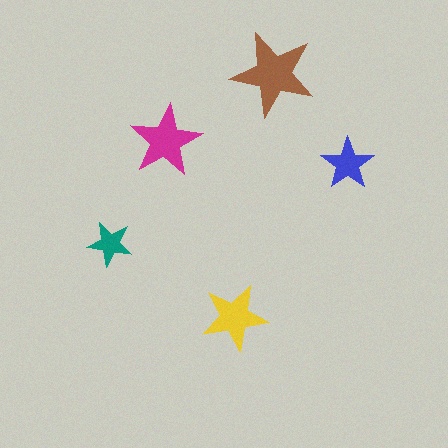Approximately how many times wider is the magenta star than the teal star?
About 1.5 times wider.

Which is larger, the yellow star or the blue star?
The yellow one.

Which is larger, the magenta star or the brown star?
The brown one.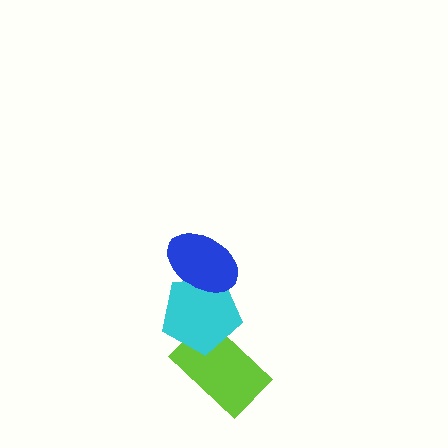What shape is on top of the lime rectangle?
The cyan pentagon is on top of the lime rectangle.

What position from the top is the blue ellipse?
The blue ellipse is 1st from the top.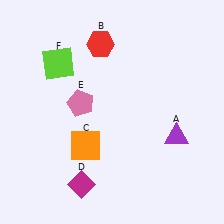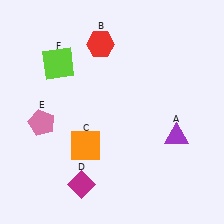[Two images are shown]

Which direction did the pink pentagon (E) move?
The pink pentagon (E) moved left.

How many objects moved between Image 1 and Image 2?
1 object moved between the two images.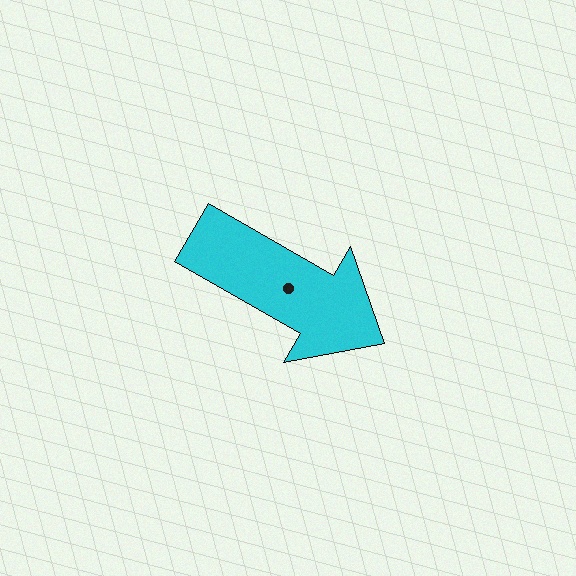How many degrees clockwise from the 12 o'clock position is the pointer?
Approximately 120 degrees.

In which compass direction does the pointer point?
Southeast.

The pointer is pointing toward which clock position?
Roughly 4 o'clock.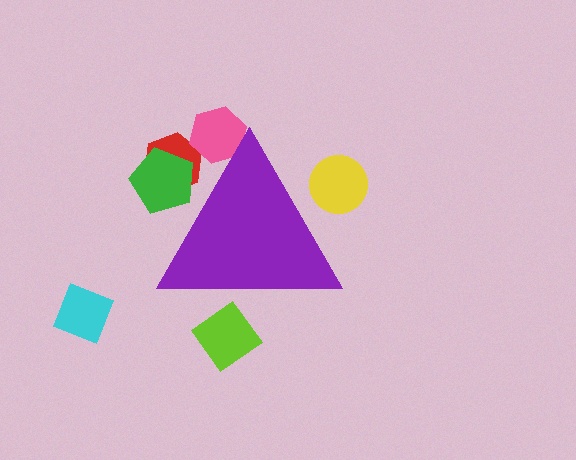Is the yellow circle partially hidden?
Yes, the yellow circle is partially hidden behind the purple triangle.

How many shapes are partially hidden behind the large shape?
5 shapes are partially hidden.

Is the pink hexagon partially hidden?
Yes, the pink hexagon is partially hidden behind the purple triangle.